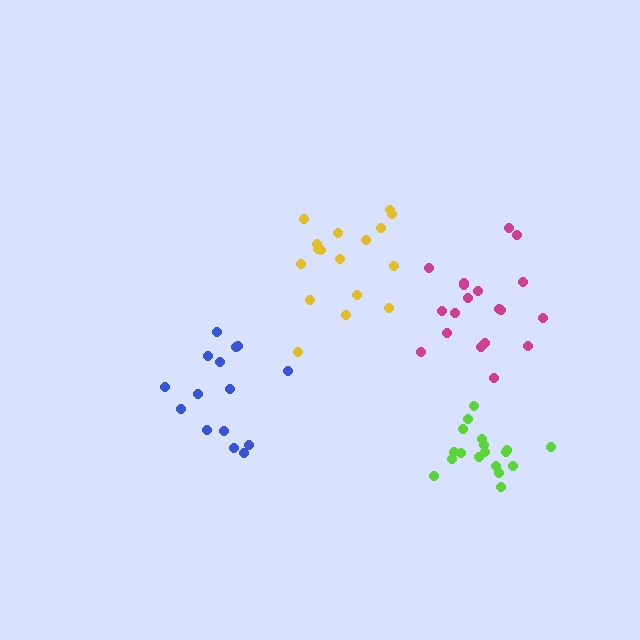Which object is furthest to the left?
The blue cluster is leftmost.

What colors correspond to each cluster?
The clusters are colored: magenta, lime, blue, yellow.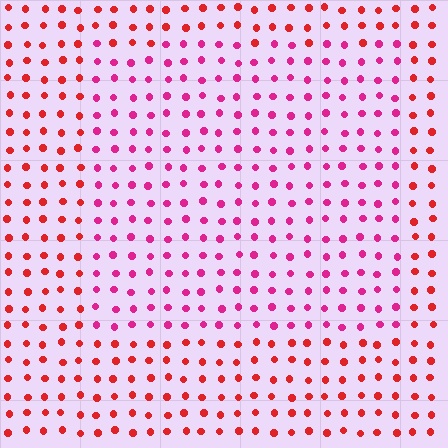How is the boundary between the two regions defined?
The boundary is defined purely by a slight shift in hue (about 33 degrees). Spacing, size, and orientation are identical on both sides.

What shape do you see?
I see a rectangle.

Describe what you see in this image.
The image is filled with small red elements in a uniform arrangement. A rectangle-shaped region is visible where the elements are tinted to a slightly different hue, forming a subtle color boundary.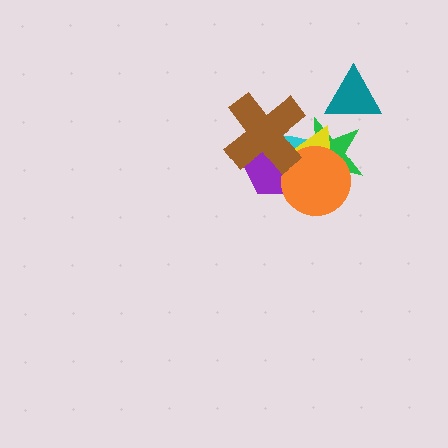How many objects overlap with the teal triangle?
1 object overlaps with the teal triangle.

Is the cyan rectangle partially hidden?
Yes, it is partially covered by another shape.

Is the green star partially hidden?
Yes, it is partially covered by another shape.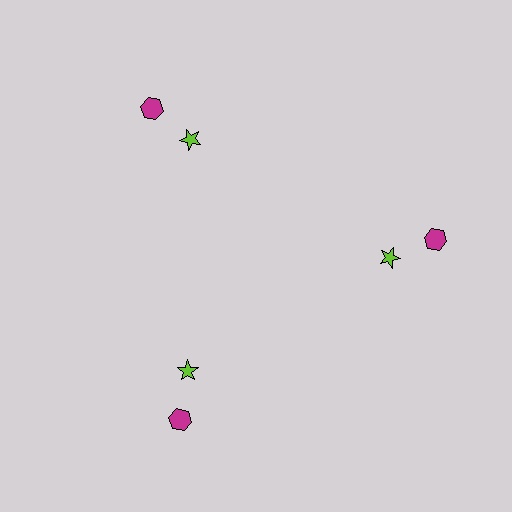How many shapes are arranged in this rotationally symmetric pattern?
There are 6 shapes, arranged in 3 groups of 2.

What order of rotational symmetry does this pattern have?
This pattern has 3-fold rotational symmetry.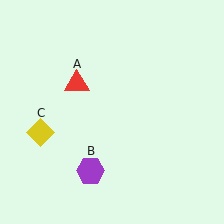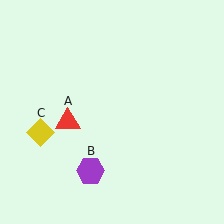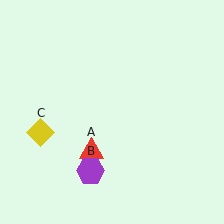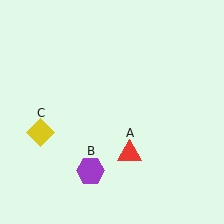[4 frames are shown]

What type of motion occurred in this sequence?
The red triangle (object A) rotated counterclockwise around the center of the scene.